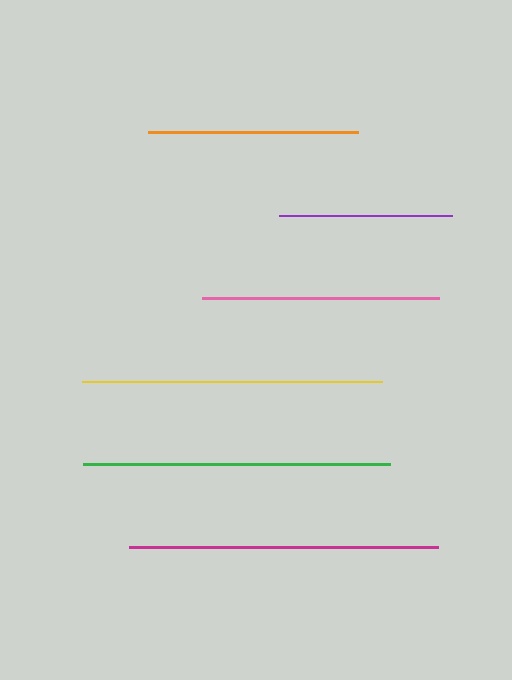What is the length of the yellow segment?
The yellow segment is approximately 299 pixels long.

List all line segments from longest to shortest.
From longest to shortest: magenta, green, yellow, pink, orange, purple.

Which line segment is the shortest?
The purple line is the shortest at approximately 172 pixels.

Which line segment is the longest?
The magenta line is the longest at approximately 309 pixels.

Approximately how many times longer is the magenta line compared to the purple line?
The magenta line is approximately 1.8 times the length of the purple line.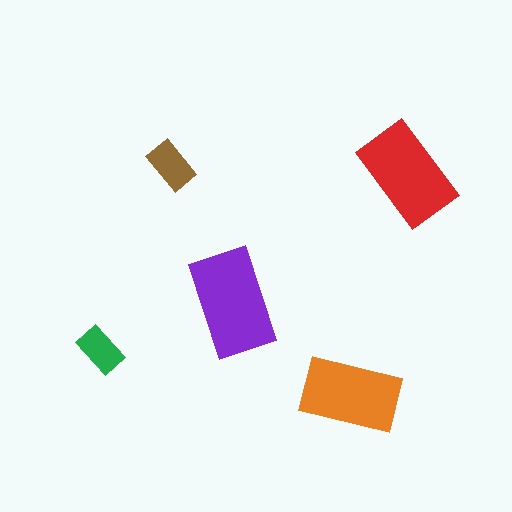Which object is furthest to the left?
The green rectangle is leftmost.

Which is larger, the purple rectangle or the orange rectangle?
The purple one.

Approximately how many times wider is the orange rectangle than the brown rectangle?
About 2 times wider.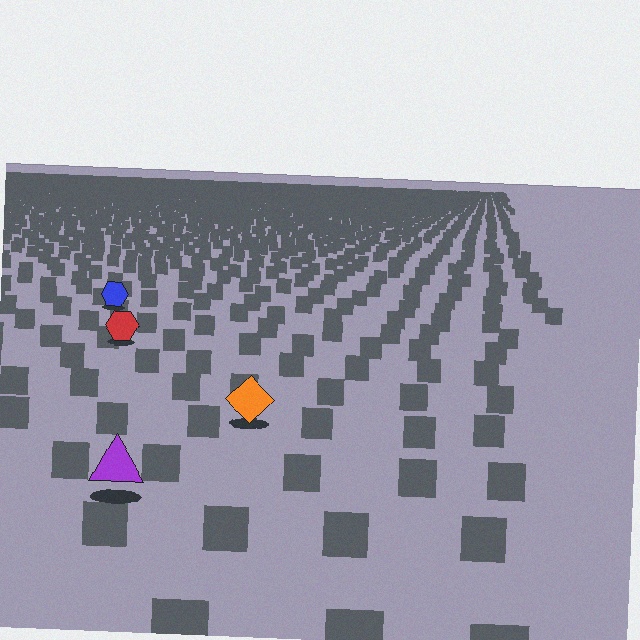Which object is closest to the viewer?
The purple triangle is closest. The texture marks near it are larger and more spread out.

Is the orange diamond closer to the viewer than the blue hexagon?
Yes. The orange diamond is closer — you can tell from the texture gradient: the ground texture is coarser near it.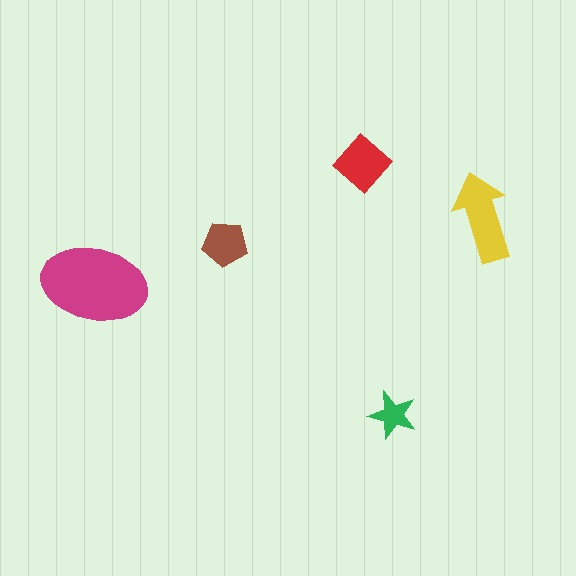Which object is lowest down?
The green star is bottommost.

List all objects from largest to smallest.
The magenta ellipse, the yellow arrow, the red diamond, the brown pentagon, the green star.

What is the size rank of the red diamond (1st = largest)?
3rd.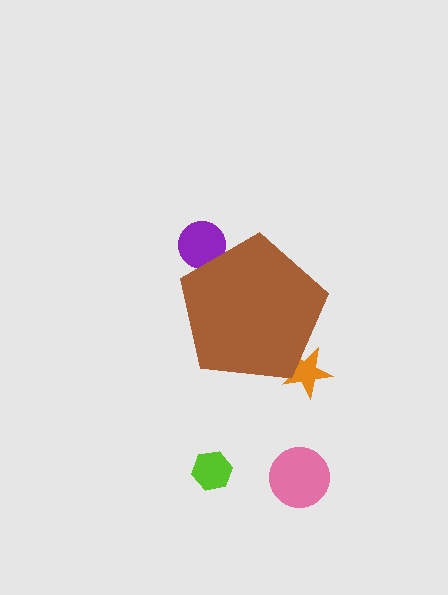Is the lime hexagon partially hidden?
No, the lime hexagon is fully visible.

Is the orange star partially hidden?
Yes, the orange star is partially hidden behind the brown pentagon.